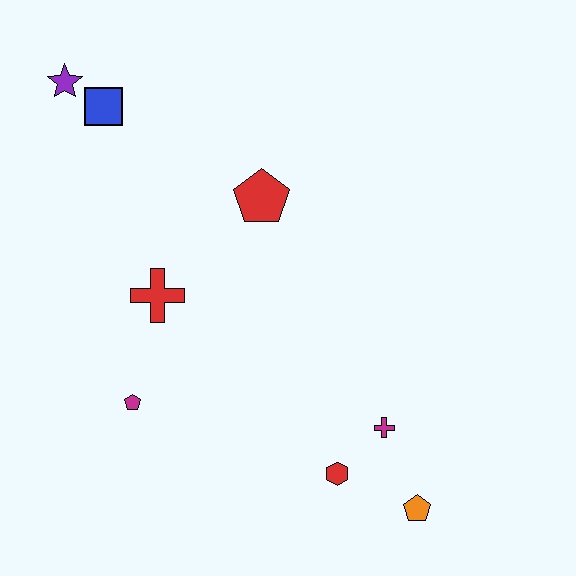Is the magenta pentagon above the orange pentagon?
Yes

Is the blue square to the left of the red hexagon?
Yes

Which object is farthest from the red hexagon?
The purple star is farthest from the red hexagon.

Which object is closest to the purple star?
The blue square is closest to the purple star.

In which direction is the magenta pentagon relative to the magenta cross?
The magenta pentagon is to the left of the magenta cross.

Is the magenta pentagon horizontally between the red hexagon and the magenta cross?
No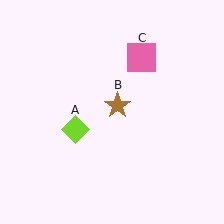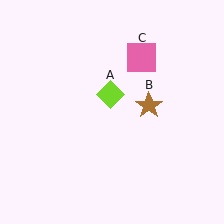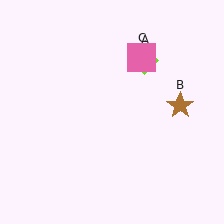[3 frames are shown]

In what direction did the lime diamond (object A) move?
The lime diamond (object A) moved up and to the right.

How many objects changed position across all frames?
2 objects changed position: lime diamond (object A), brown star (object B).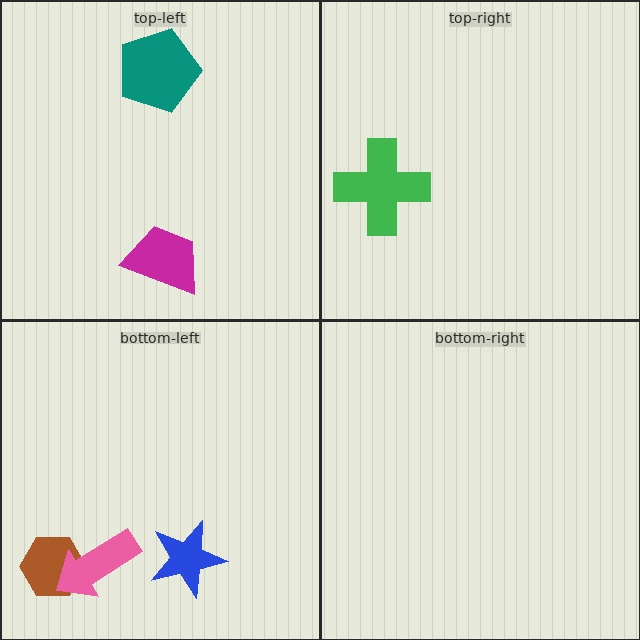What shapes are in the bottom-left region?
The blue star, the brown hexagon, the pink arrow.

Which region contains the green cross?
The top-right region.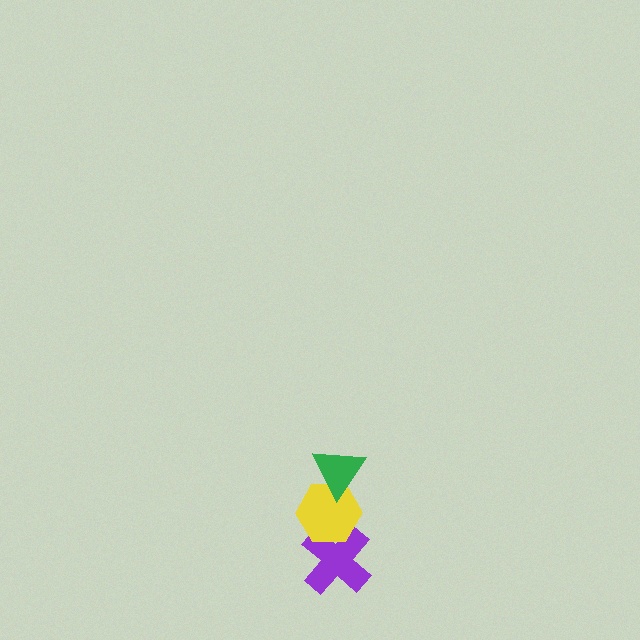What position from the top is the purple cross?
The purple cross is 3rd from the top.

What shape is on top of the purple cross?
The yellow hexagon is on top of the purple cross.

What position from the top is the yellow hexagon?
The yellow hexagon is 2nd from the top.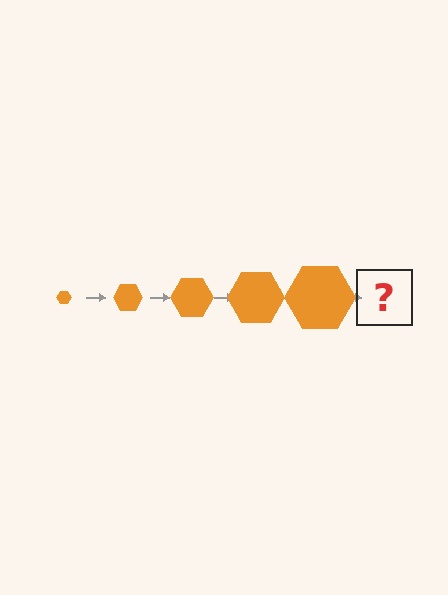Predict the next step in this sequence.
The next step is an orange hexagon, larger than the previous one.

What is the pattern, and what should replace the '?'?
The pattern is that the hexagon gets progressively larger each step. The '?' should be an orange hexagon, larger than the previous one.